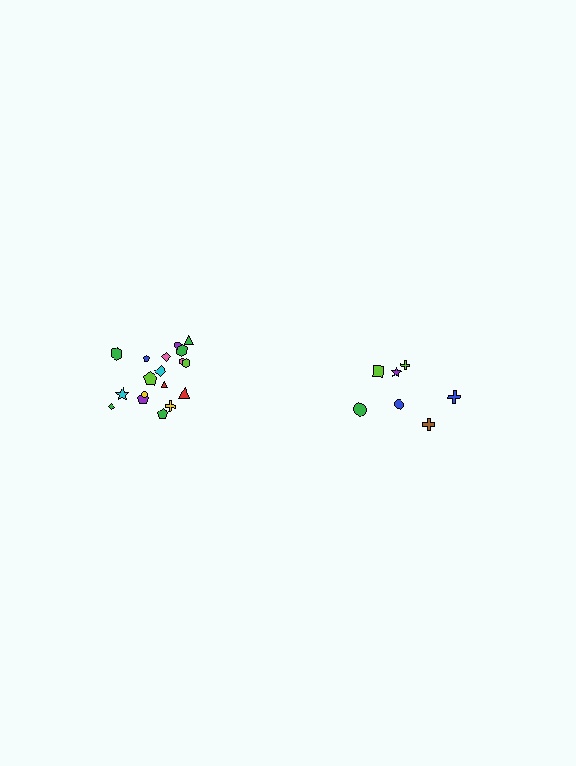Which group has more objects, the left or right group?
The left group.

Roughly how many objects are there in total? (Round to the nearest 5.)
Roughly 25 objects in total.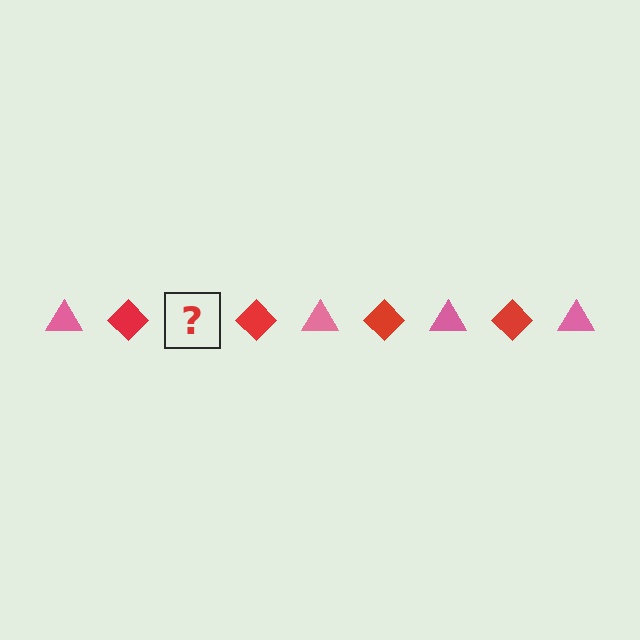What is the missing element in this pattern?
The missing element is a pink triangle.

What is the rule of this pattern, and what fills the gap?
The rule is that the pattern alternates between pink triangle and red diamond. The gap should be filled with a pink triangle.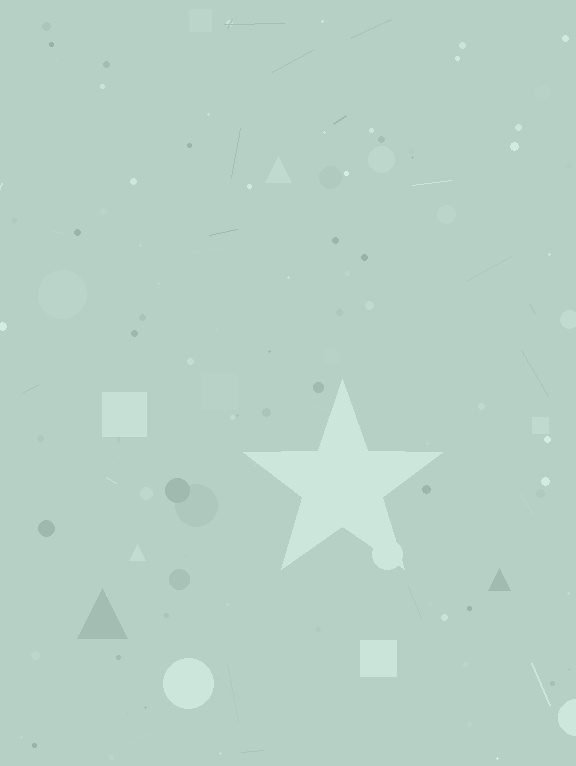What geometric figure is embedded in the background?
A star is embedded in the background.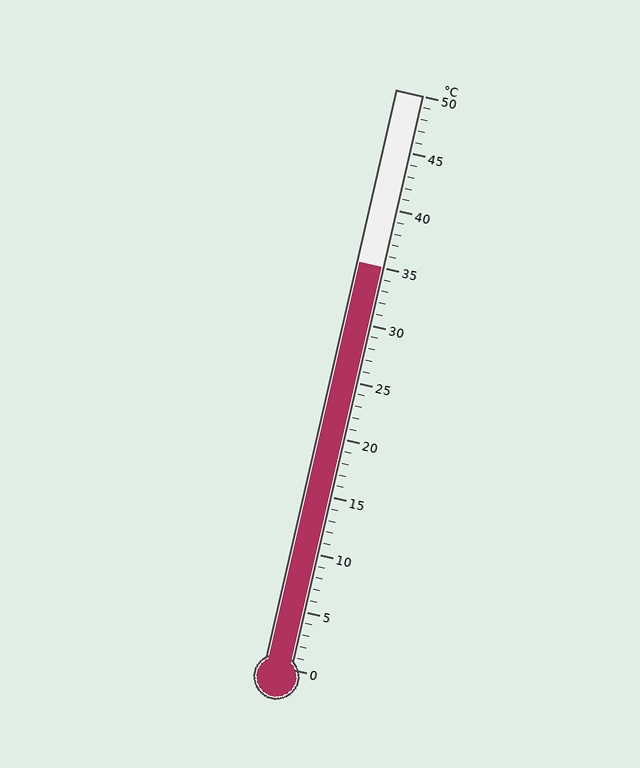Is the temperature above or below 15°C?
The temperature is above 15°C.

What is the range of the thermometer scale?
The thermometer scale ranges from 0°C to 50°C.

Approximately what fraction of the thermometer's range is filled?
The thermometer is filled to approximately 70% of its range.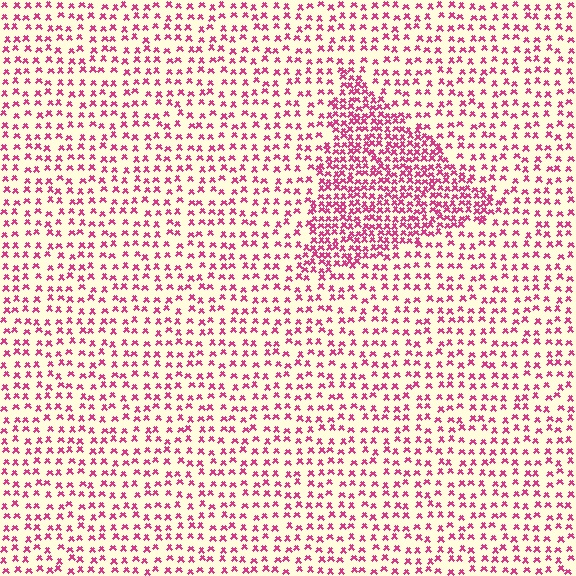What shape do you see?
I see a triangle.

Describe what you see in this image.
The image contains small magenta elements arranged at two different densities. A triangle-shaped region is visible where the elements are more densely packed than the surrounding area.